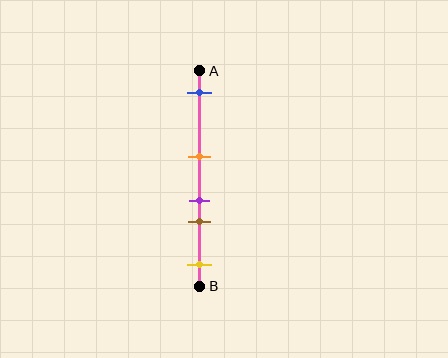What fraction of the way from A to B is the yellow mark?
The yellow mark is approximately 90% (0.9) of the way from A to B.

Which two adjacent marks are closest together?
The purple and brown marks are the closest adjacent pair.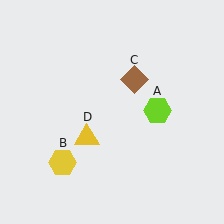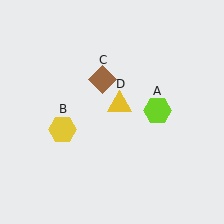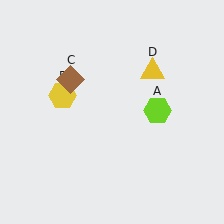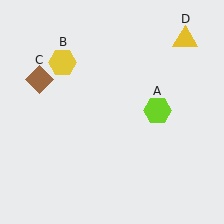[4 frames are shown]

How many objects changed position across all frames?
3 objects changed position: yellow hexagon (object B), brown diamond (object C), yellow triangle (object D).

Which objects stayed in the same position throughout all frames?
Lime hexagon (object A) remained stationary.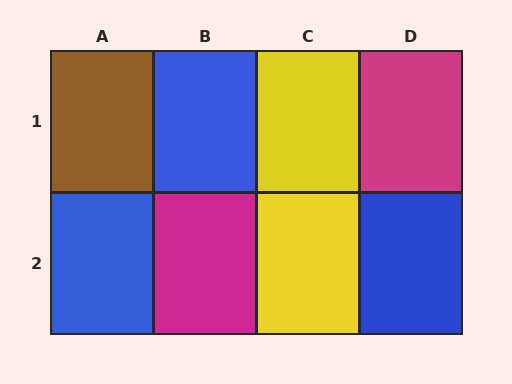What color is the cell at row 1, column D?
Magenta.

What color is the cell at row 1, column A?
Brown.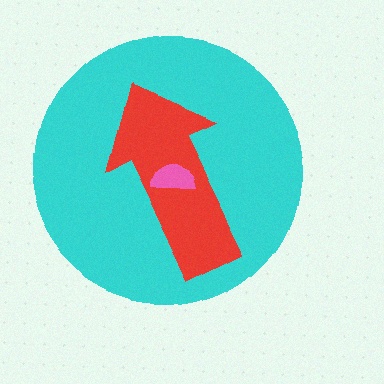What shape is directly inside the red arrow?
The pink semicircle.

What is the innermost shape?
The pink semicircle.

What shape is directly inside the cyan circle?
The red arrow.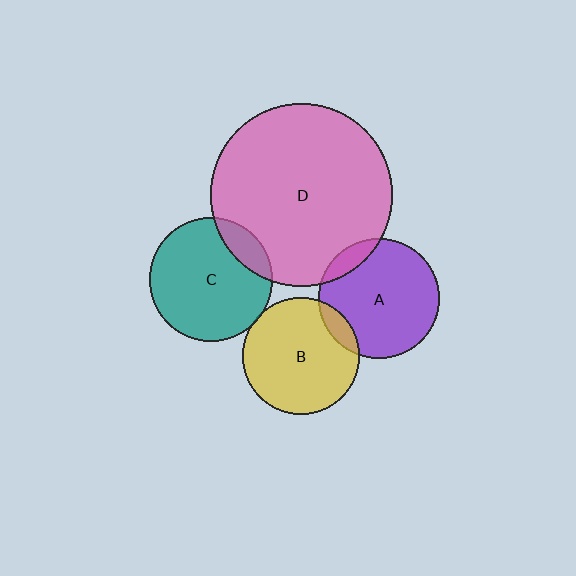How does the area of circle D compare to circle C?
Approximately 2.2 times.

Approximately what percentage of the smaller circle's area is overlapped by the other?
Approximately 5%.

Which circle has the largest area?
Circle D (pink).